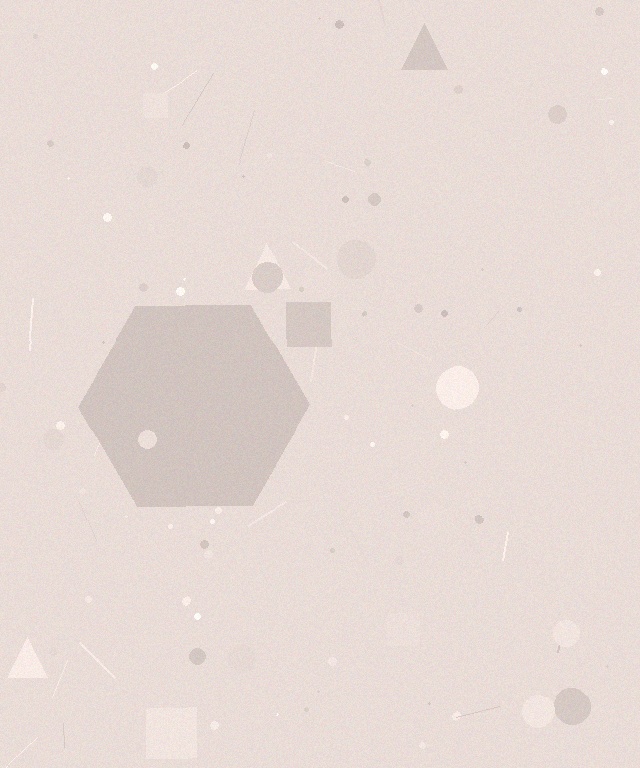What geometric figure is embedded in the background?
A hexagon is embedded in the background.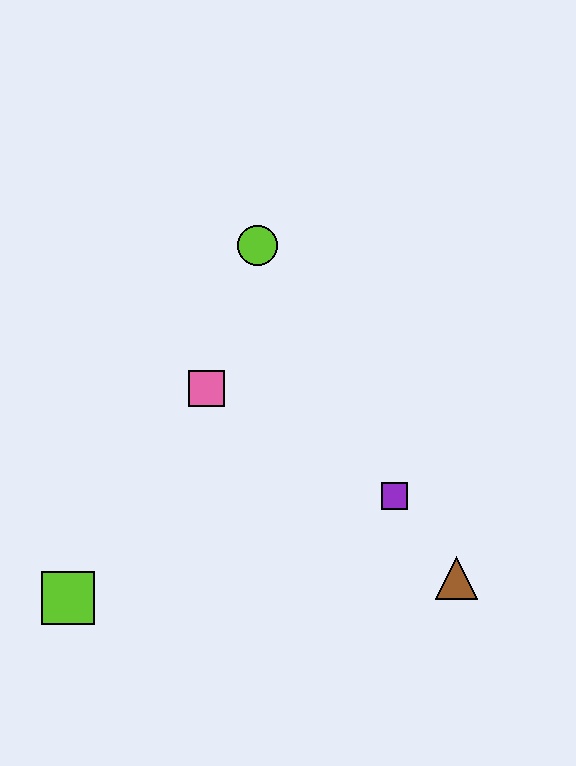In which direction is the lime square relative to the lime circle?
The lime square is below the lime circle.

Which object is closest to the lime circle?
The pink square is closest to the lime circle.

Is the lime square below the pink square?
Yes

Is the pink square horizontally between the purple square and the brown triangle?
No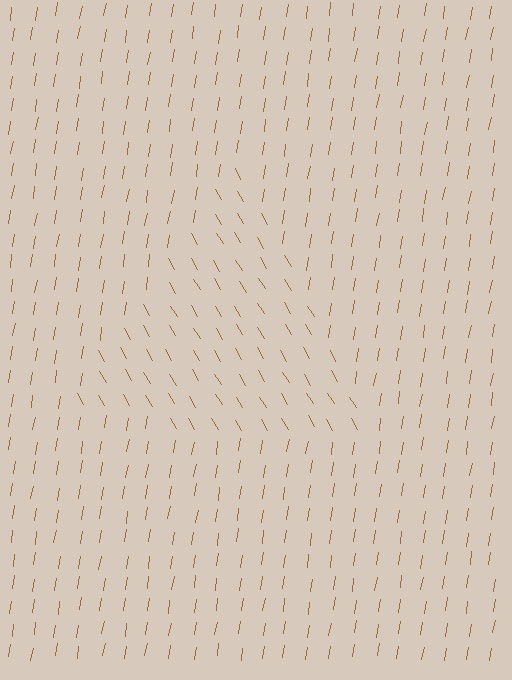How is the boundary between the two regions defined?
The boundary is defined purely by a change in line orientation (approximately 39 degrees difference). All lines are the same color and thickness.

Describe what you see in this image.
The image is filled with small brown line segments. A triangle region in the image has lines oriented differently from the surrounding lines, creating a visible texture boundary.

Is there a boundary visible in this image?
Yes, there is a texture boundary formed by a change in line orientation.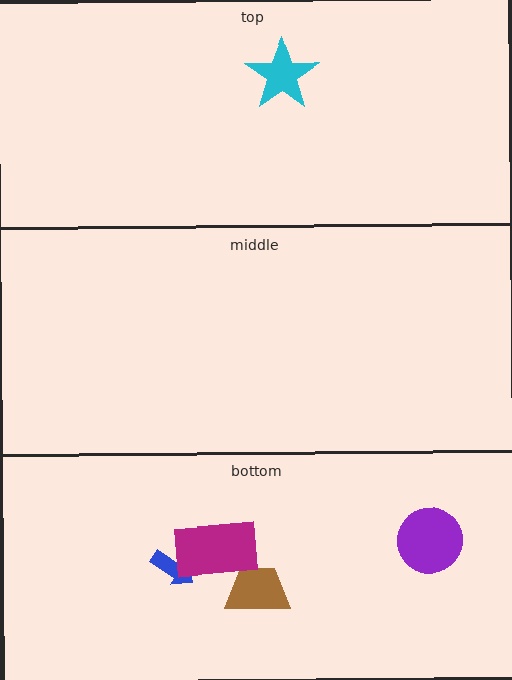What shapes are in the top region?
The cyan star.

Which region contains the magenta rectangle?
The bottom region.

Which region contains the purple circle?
The bottom region.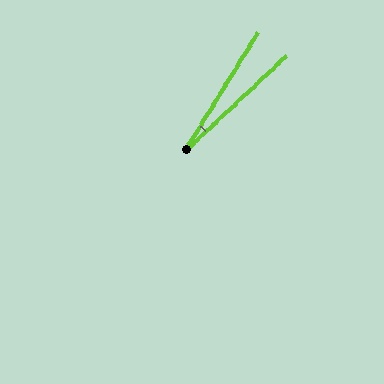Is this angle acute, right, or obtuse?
It is acute.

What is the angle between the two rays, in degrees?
Approximately 15 degrees.